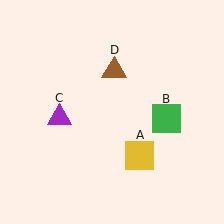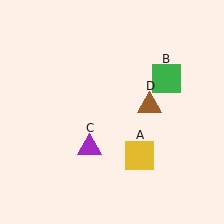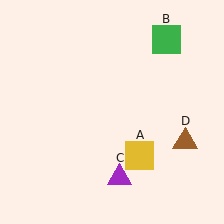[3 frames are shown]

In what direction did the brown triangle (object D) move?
The brown triangle (object D) moved down and to the right.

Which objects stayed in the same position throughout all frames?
Yellow square (object A) remained stationary.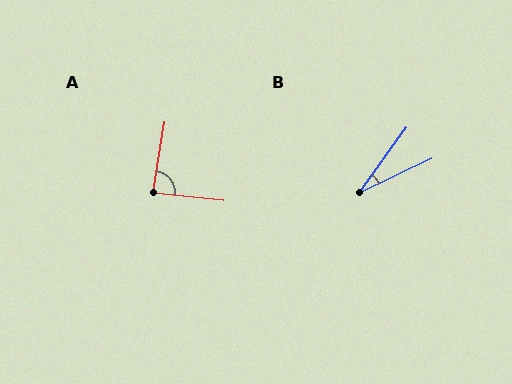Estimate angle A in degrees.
Approximately 87 degrees.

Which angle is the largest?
A, at approximately 87 degrees.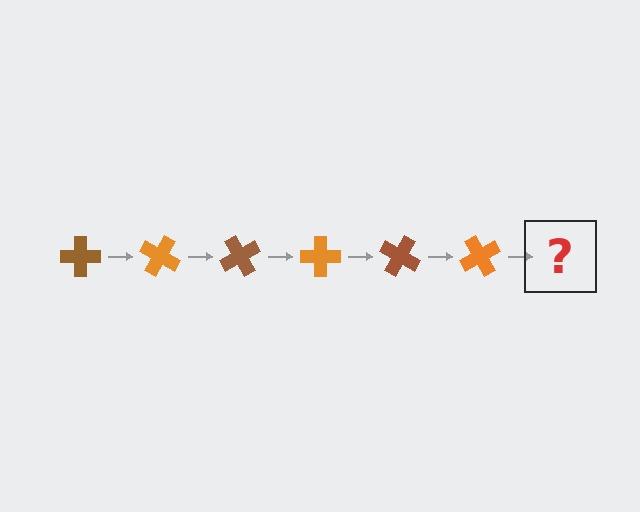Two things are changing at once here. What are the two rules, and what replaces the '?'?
The two rules are that it rotates 30 degrees each step and the color cycles through brown and orange. The '?' should be a brown cross, rotated 180 degrees from the start.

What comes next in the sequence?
The next element should be a brown cross, rotated 180 degrees from the start.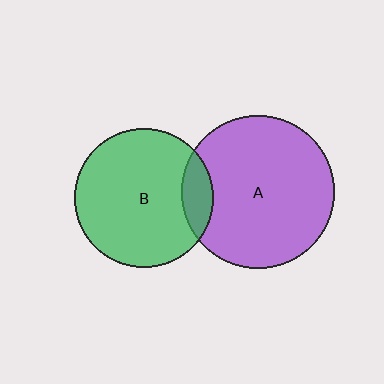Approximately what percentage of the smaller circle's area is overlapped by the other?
Approximately 15%.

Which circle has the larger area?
Circle A (purple).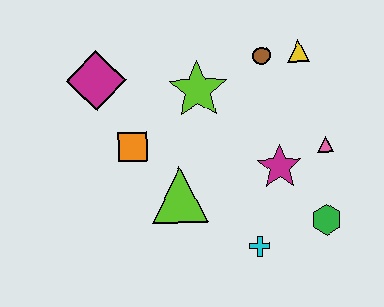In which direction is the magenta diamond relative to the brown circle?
The magenta diamond is to the left of the brown circle.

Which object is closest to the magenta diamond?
The orange square is closest to the magenta diamond.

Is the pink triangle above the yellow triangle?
No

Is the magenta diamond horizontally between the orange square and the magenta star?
No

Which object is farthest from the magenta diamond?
The green hexagon is farthest from the magenta diamond.